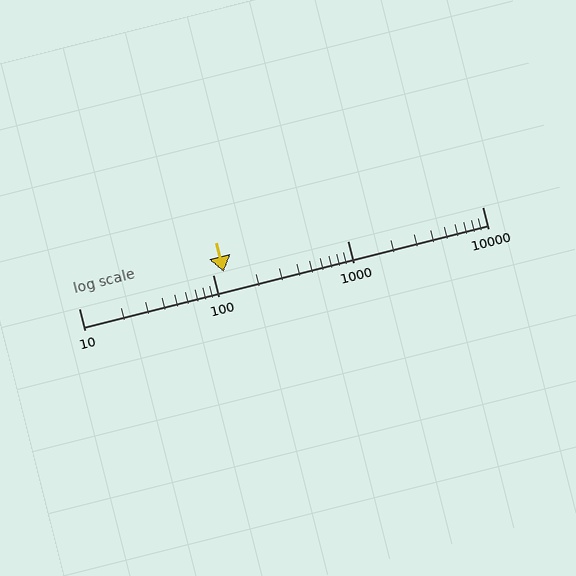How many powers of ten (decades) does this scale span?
The scale spans 3 decades, from 10 to 10000.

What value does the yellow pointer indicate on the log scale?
The pointer indicates approximately 120.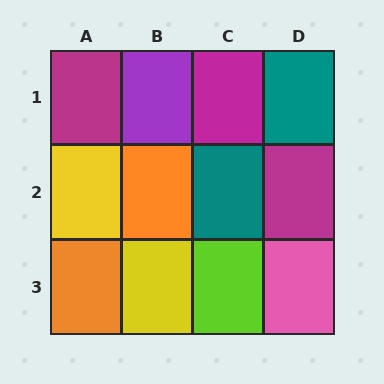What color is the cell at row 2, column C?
Teal.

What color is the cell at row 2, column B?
Orange.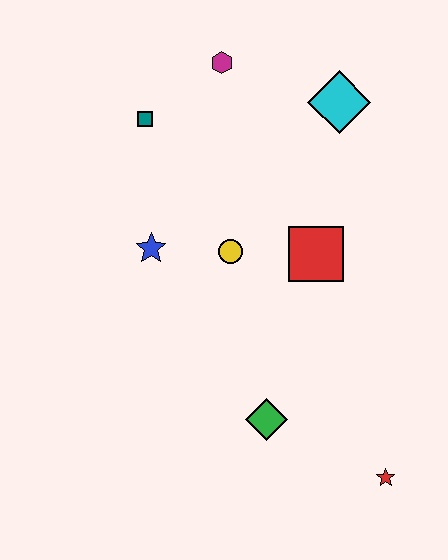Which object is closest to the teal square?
The magenta hexagon is closest to the teal square.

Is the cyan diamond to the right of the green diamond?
Yes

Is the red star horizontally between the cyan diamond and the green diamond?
No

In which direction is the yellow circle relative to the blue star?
The yellow circle is to the right of the blue star.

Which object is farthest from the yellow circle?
The red star is farthest from the yellow circle.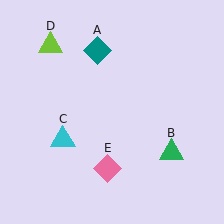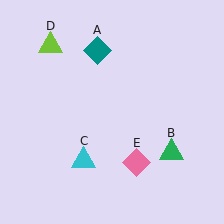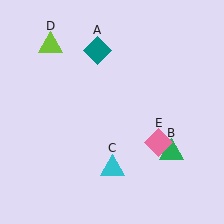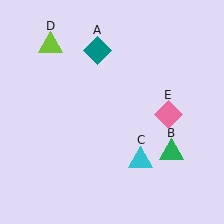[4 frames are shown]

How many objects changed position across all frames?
2 objects changed position: cyan triangle (object C), pink diamond (object E).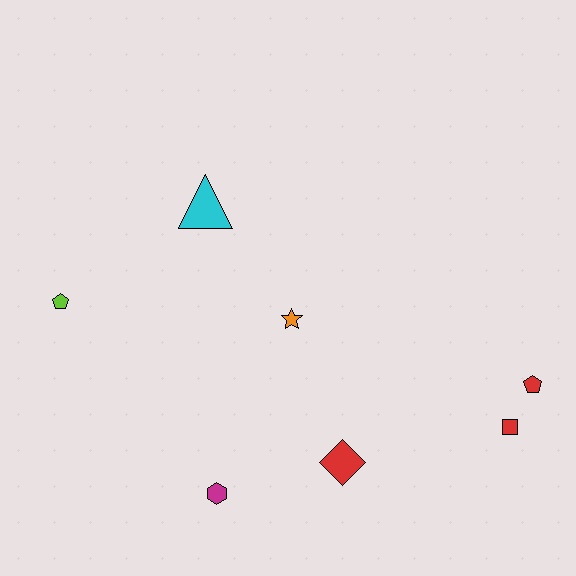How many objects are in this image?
There are 7 objects.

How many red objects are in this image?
There are 3 red objects.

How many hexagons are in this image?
There is 1 hexagon.